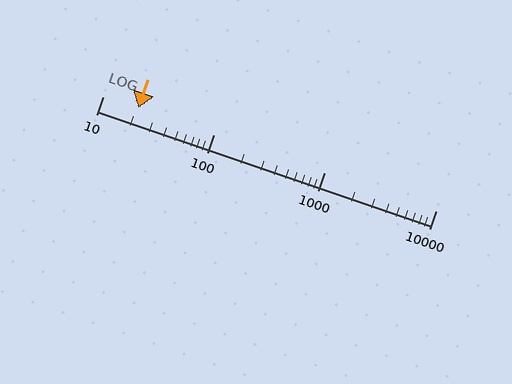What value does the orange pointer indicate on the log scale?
The pointer indicates approximately 21.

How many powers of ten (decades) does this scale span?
The scale spans 3 decades, from 10 to 10000.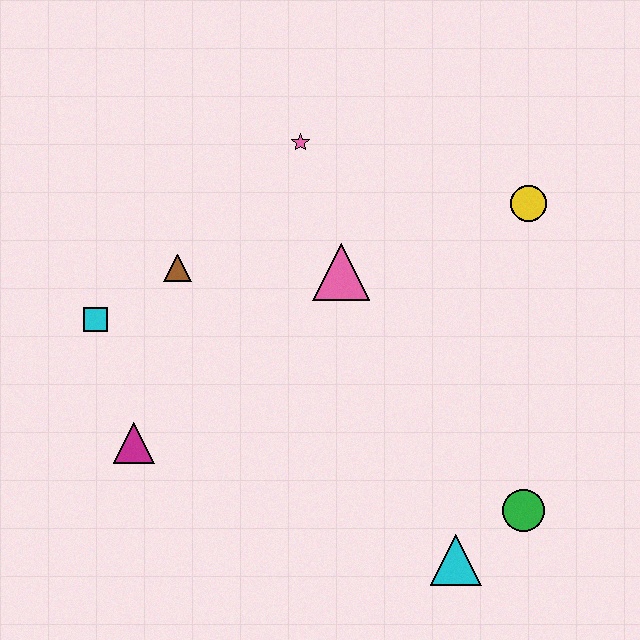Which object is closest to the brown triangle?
The cyan square is closest to the brown triangle.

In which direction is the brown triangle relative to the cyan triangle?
The brown triangle is above the cyan triangle.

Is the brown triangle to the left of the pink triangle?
Yes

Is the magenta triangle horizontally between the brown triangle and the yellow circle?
No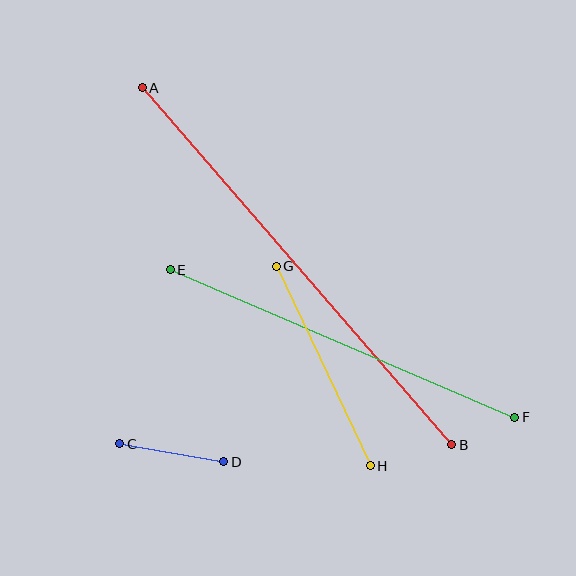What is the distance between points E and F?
The distance is approximately 375 pixels.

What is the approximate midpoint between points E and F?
The midpoint is at approximately (343, 344) pixels.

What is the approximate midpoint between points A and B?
The midpoint is at approximately (297, 266) pixels.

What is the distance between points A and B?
The distance is approximately 473 pixels.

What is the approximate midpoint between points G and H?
The midpoint is at approximately (323, 366) pixels.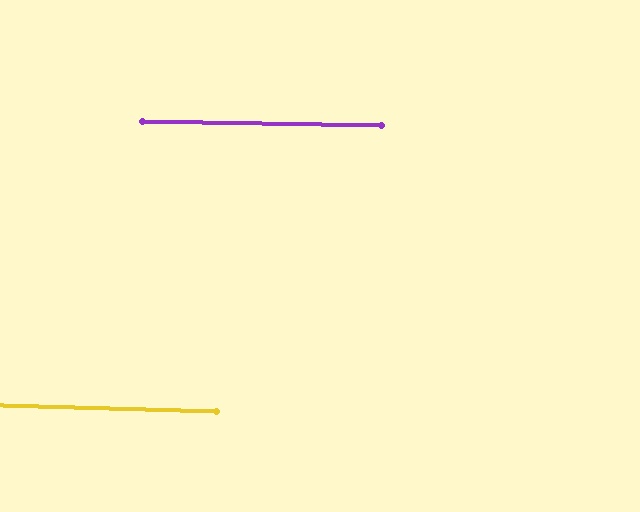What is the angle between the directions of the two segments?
Approximately 1 degree.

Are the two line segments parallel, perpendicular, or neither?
Parallel — their directions differ by only 0.5°.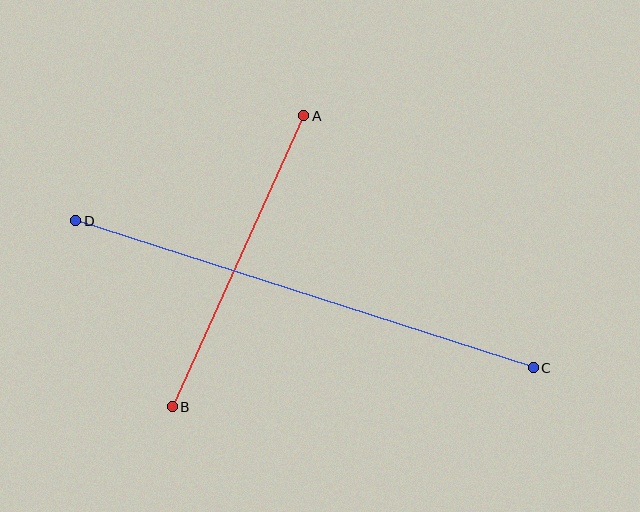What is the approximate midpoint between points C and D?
The midpoint is at approximately (304, 294) pixels.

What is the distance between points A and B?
The distance is approximately 319 pixels.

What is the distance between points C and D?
The distance is approximately 481 pixels.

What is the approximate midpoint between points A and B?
The midpoint is at approximately (238, 261) pixels.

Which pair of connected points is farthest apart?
Points C and D are farthest apart.